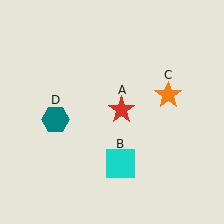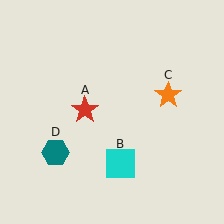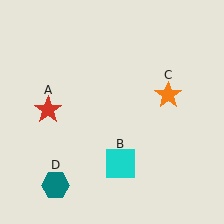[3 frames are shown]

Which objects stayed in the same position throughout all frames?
Cyan square (object B) and orange star (object C) remained stationary.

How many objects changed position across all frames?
2 objects changed position: red star (object A), teal hexagon (object D).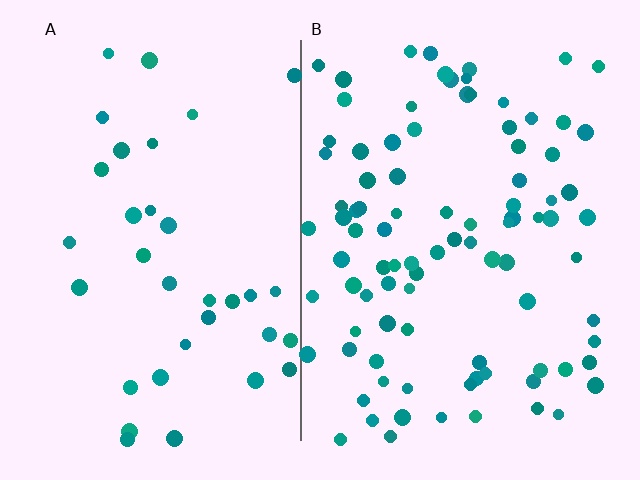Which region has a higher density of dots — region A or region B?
B (the right).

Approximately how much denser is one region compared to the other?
Approximately 2.7× — region B over region A.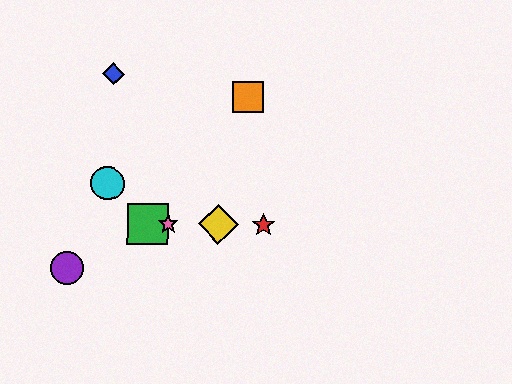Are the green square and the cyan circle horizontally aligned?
No, the green square is at y≈224 and the cyan circle is at y≈184.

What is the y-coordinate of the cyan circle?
The cyan circle is at y≈184.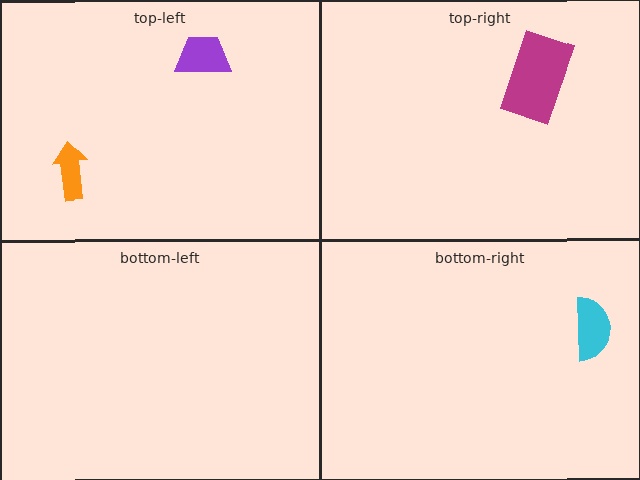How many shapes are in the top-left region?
2.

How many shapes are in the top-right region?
1.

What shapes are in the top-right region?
The magenta rectangle.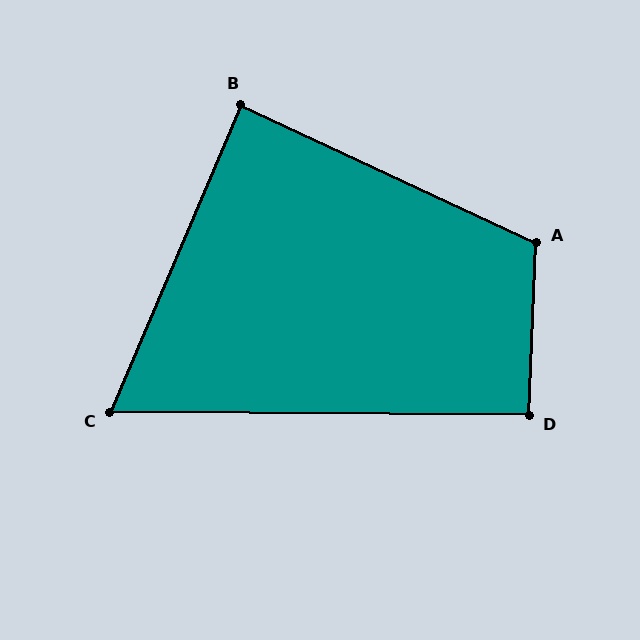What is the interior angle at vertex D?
Approximately 92 degrees (approximately right).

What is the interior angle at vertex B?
Approximately 88 degrees (approximately right).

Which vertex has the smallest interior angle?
C, at approximately 67 degrees.